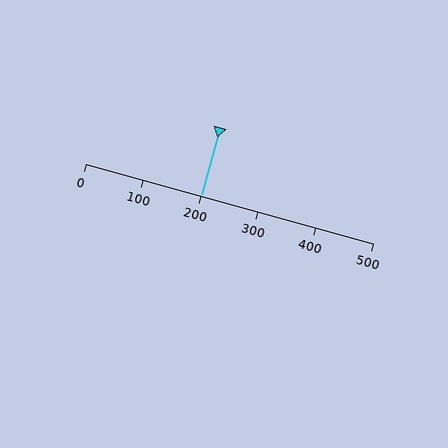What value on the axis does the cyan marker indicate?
The marker indicates approximately 200.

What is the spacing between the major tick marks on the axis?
The major ticks are spaced 100 apart.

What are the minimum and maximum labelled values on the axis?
The axis runs from 0 to 500.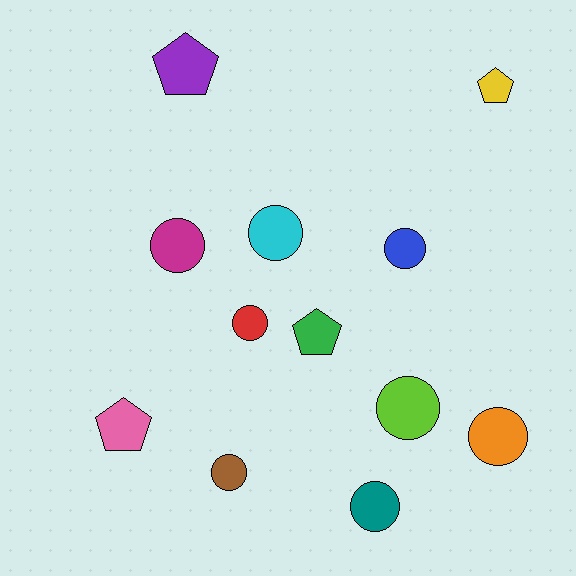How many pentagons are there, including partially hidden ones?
There are 4 pentagons.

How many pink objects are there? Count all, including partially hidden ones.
There is 1 pink object.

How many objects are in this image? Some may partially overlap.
There are 12 objects.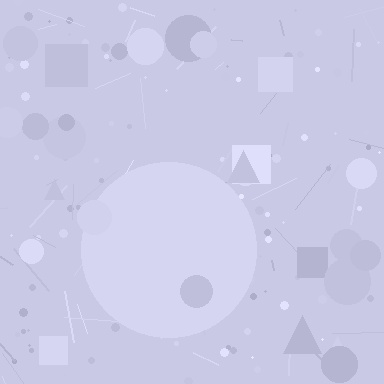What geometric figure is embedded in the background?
A circle is embedded in the background.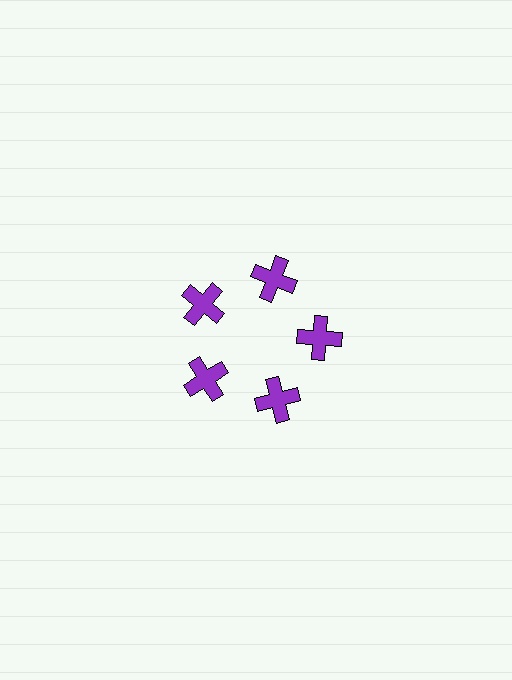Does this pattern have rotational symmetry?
Yes, this pattern has 5-fold rotational symmetry. It looks the same after rotating 72 degrees around the center.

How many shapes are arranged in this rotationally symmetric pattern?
There are 5 shapes, arranged in 5 groups of 1.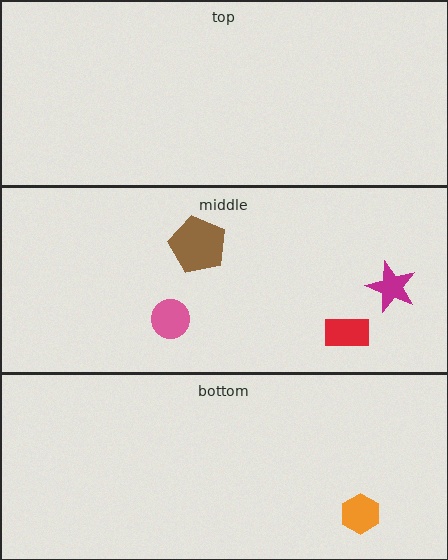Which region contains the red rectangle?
The middle region.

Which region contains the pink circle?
The middle region.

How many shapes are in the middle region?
4.